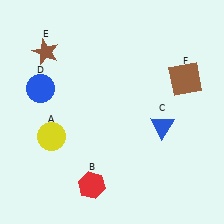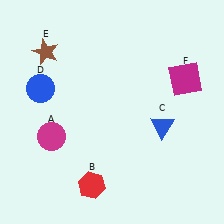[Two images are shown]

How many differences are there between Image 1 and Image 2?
There are 2 differences between the two images.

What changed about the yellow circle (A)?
In Image 1, A is yellow. In Image 2, it changed to magenta.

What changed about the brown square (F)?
In Image 1, F is brown. In Image 2, it changed to magenta.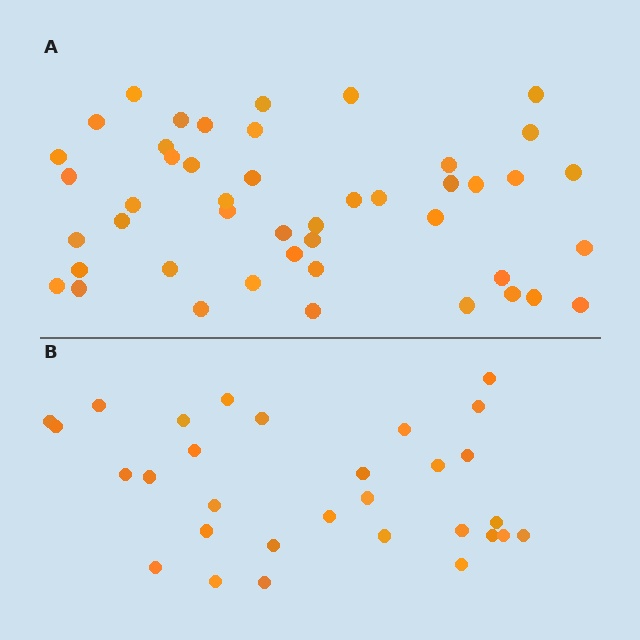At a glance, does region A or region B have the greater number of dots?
Region A (the top region) has more dots.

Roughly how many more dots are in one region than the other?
Region A has approximately 15 more dots than region B.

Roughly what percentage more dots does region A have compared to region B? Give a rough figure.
About 55% more.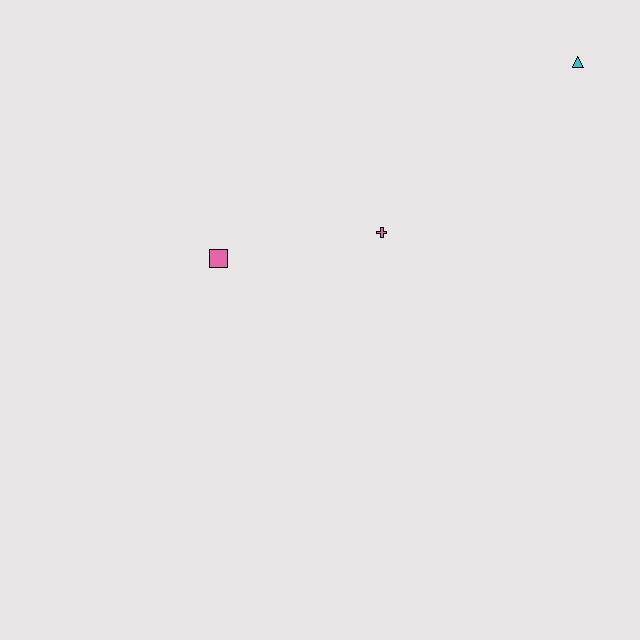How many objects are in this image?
There are 3 objects.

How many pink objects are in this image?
There are 2 pink objects.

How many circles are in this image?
There are no circles.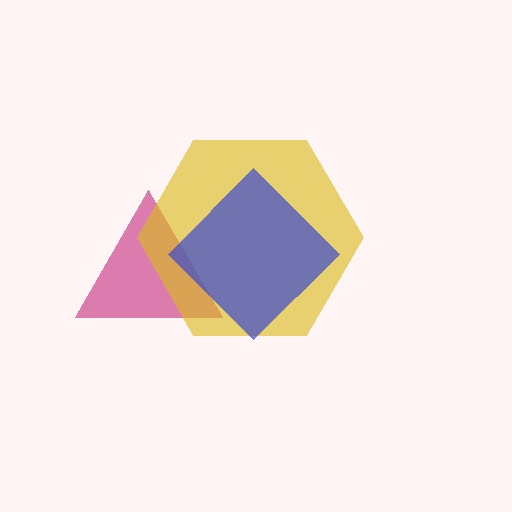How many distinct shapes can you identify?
There are 3 distinct shapes: a magenta triangle, a yellow hexagon, a blue diamond.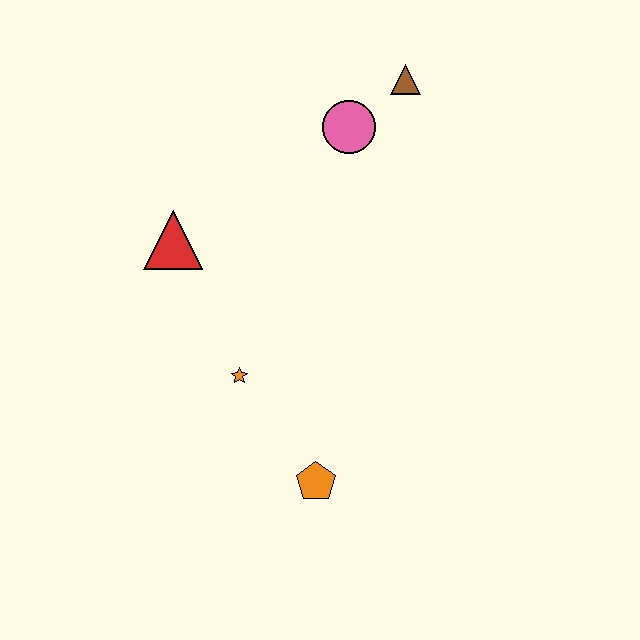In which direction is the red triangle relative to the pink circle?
The red triangle is to the left of the pink circle.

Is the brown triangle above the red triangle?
Yes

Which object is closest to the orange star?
The orange pentagon is closest to the orange star.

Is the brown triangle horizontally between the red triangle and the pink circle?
No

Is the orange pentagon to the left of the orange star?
No